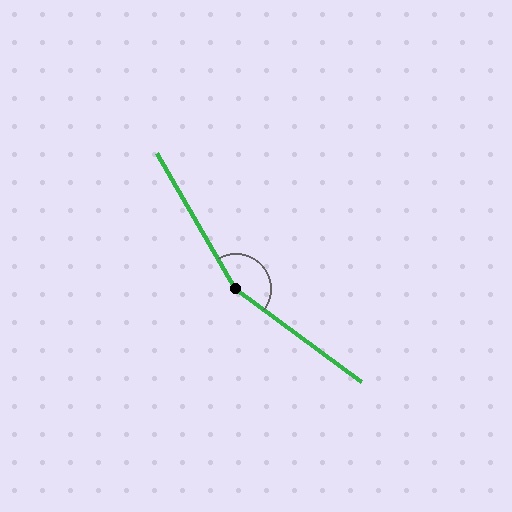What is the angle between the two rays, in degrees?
Approximately 156 degrees.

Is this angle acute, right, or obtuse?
It is obtuse.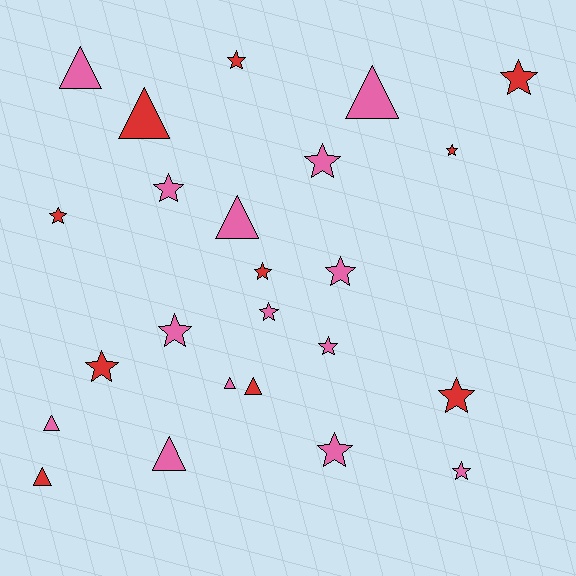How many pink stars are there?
There are 8 pink stars.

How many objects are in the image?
There are 24 objects.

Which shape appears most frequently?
Star, with 15 objects.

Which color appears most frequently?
Pink, with 14 objects.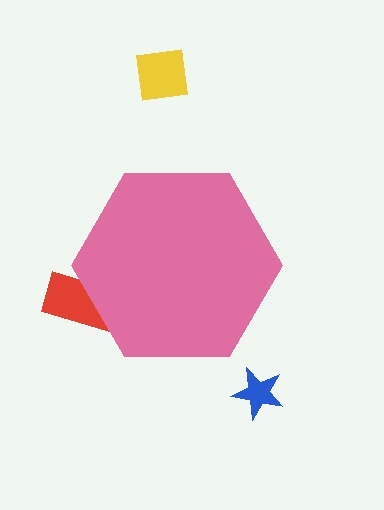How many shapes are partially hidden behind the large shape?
1 shape is partially hidden.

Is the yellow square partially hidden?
No, the yellow square is fully visible.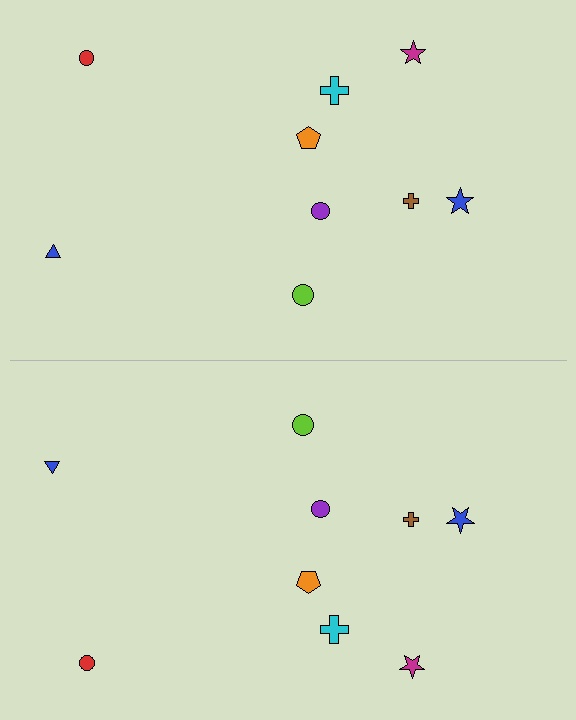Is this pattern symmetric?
Yes, this pattern has bilateral (reflection) symmetry.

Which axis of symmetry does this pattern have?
The pattern has a horizontal axis of symmetry running through the center of the image.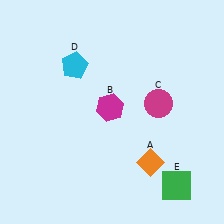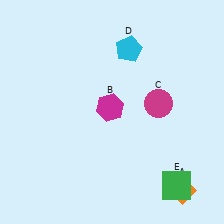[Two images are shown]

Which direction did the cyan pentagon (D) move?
The cyan pentagon (D) moved right.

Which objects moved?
The objects that moved are: the orange diamond (A), the cyan pentagon (D).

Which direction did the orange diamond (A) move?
The orange diamond (A) moved right.